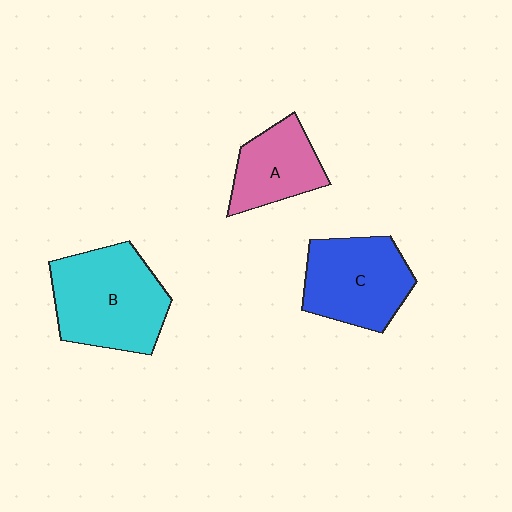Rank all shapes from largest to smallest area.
From largest to smallest: B (cyan), C (blue), A (pink).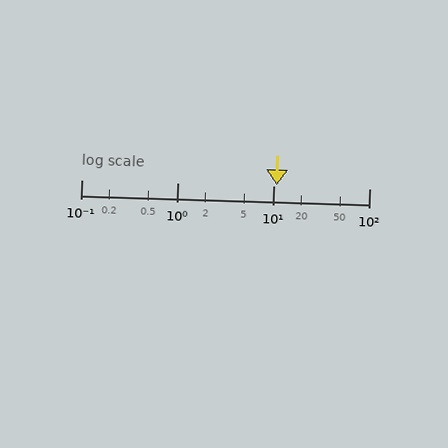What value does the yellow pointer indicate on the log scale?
The pointer indicates approximately 11.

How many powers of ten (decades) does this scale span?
The scale spans 3 decades, from 0.1 to 100.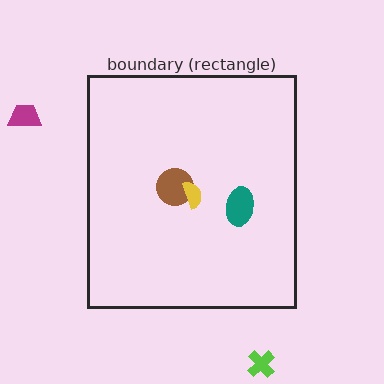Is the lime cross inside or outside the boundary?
Outside.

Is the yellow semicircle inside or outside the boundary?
Inside.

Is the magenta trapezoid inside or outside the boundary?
Outside.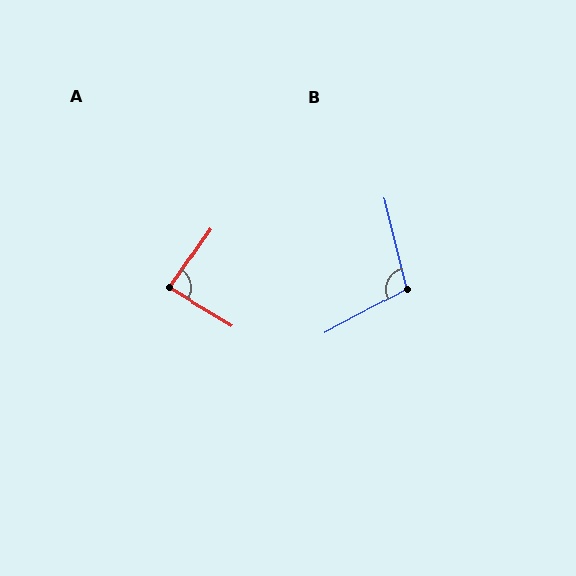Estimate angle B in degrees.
Approximately 104 degrees.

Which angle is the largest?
B, at approximately 104 degrees.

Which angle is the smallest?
A, at approximately 86 degrees.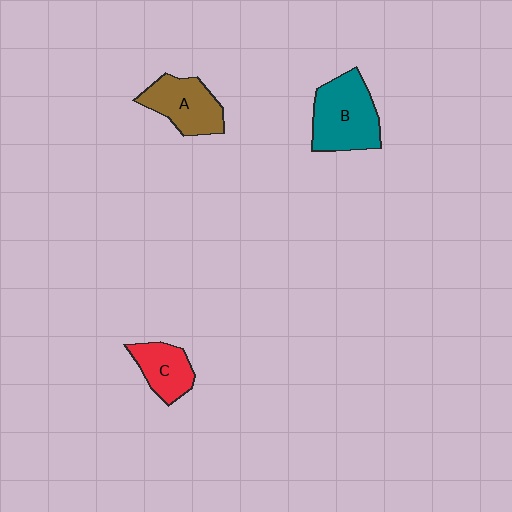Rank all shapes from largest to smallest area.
From largest to smallest: B (teal), A (brown), C (red).